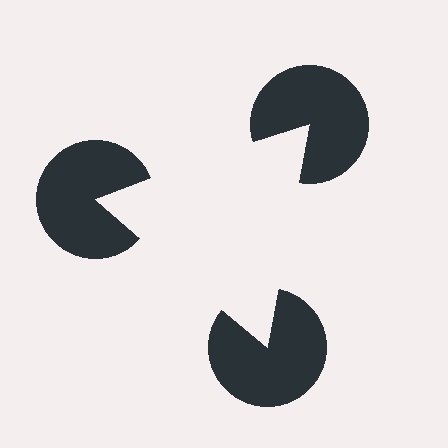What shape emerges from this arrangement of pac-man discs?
An illusory triangle — its edges are inferred from the aligned wedge cuts in the pac-man discs, not physically drawn.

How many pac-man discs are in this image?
There are 3 — one at each vertex of the illusory triangle.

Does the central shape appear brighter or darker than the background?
It typically appears slightly brighter than the background, even though no actual brightness change is drawn.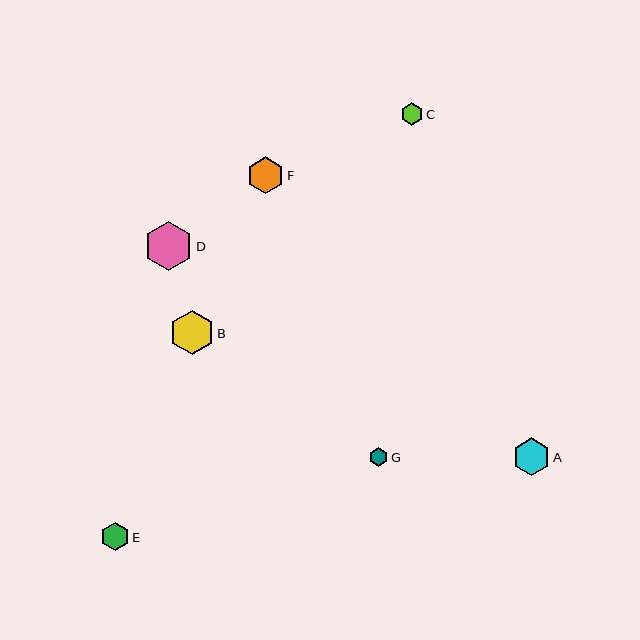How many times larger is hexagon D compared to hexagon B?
Hexagon D is approximately 1.1 times the size of hexagon B.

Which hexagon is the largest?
Hexagon D is the largest with a size of approximately 49 pixels.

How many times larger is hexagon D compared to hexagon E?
Hexagon D is approximately 1.7 times the size of hexagon E.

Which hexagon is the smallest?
Hexagon G is the smallest with a size of approximately 19 pixels.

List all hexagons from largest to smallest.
From largest to smallest: D, B, A, F, E, C, G.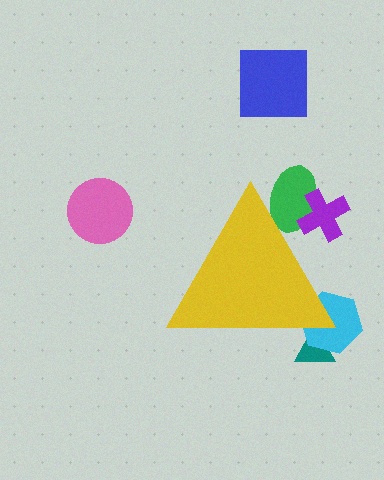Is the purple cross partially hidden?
Yes, the purple cross is partially hidden behind the yellow triangle.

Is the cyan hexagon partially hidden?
Yes, the cyan hexagon is partially hidden behind the yellow triangle.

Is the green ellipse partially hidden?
Yes, the green ellipse is partially hidden behind the yellow triangle.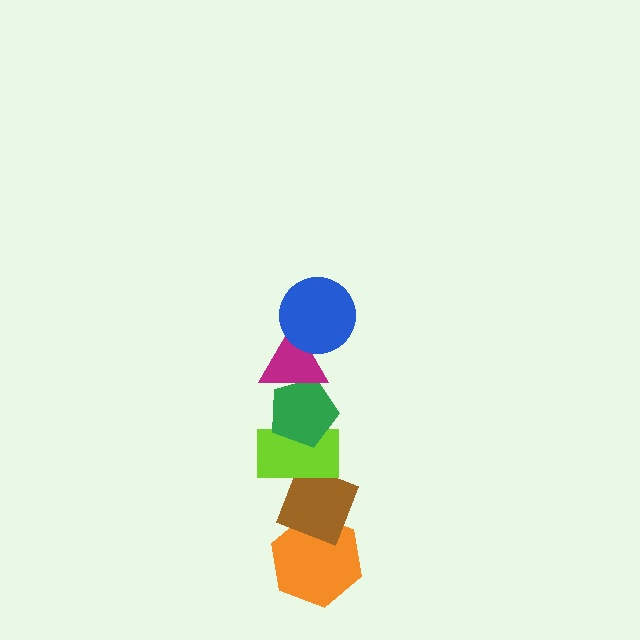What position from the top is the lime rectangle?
The lime rectangle is 4th from the top.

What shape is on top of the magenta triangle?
The blue circle is on top of the magenta triangle.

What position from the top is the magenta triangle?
The magenta triangle is 2nd from the top.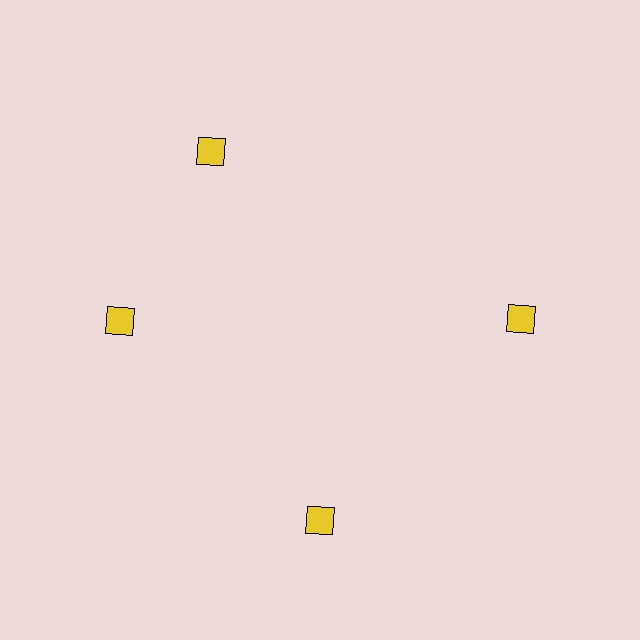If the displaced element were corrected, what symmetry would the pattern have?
It would have 4-fold rotational symmetry — the pattern would map onto itself every 90 degrees.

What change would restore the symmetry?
The symmetry would be restored by rotating it back into even spacing with its neighbors so that all 4 squares sit at equal angles and equal distance from the center.